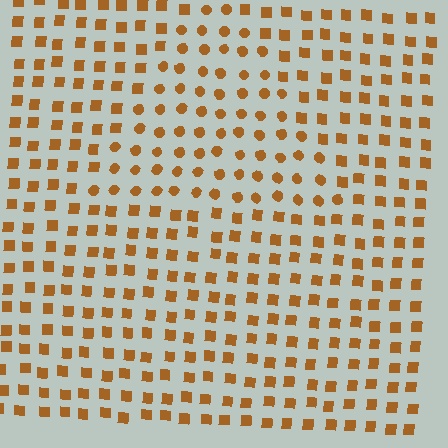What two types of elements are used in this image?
The image uses circles inside the triangle region and squares outside it.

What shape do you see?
I see a triangle.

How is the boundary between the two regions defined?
The boundary is defined by a change in element shape: circles inside vs. squares outside. All elements share the same color and spacing.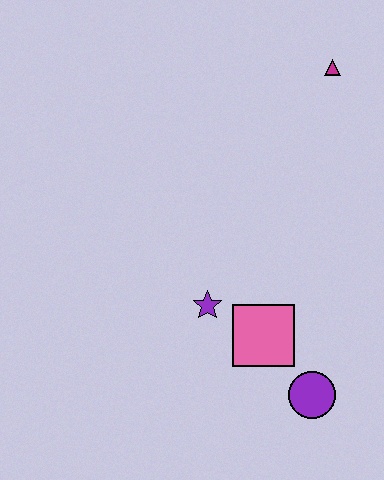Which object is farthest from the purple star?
The magenta triangle is farthest from the purple star.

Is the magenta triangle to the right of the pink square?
Yes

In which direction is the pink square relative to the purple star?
The pink square is to the right of the purple star.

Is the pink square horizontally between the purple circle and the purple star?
Yes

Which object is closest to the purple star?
The pink square is closest to the purple star.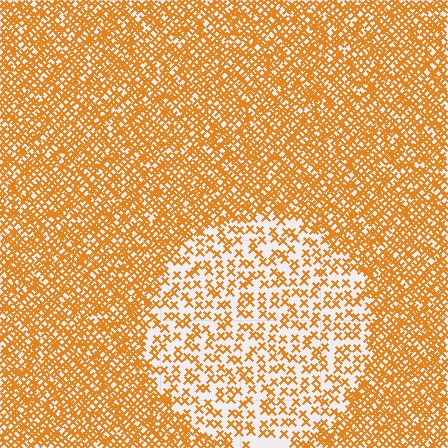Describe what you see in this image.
The image contains small orange elements arranged at two different densities. A circle-shaped region is visible where the elements are less densely packed than the surrounding area.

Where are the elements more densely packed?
The elements are more densely packed outside the circle boundary.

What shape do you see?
I see a circle.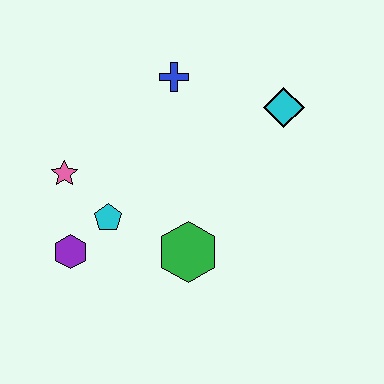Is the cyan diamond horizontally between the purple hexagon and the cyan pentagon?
No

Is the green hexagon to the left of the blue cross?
No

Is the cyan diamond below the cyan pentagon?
No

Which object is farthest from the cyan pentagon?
The cyan diamond is farthest from the cyan pentagon.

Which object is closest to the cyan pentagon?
The purple hexagon is closest to the cyan pentagon.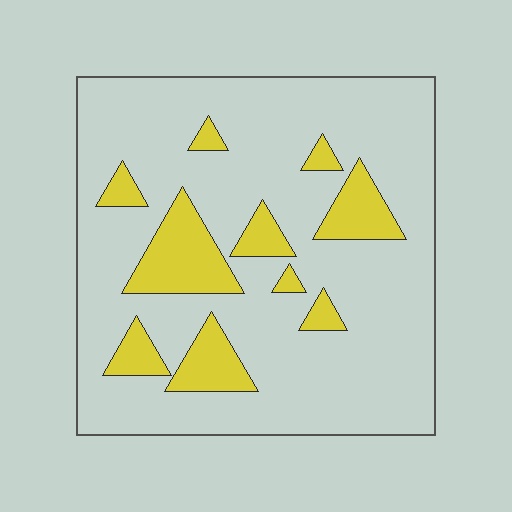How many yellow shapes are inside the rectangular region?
10.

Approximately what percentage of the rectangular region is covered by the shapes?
Approximately 20%.